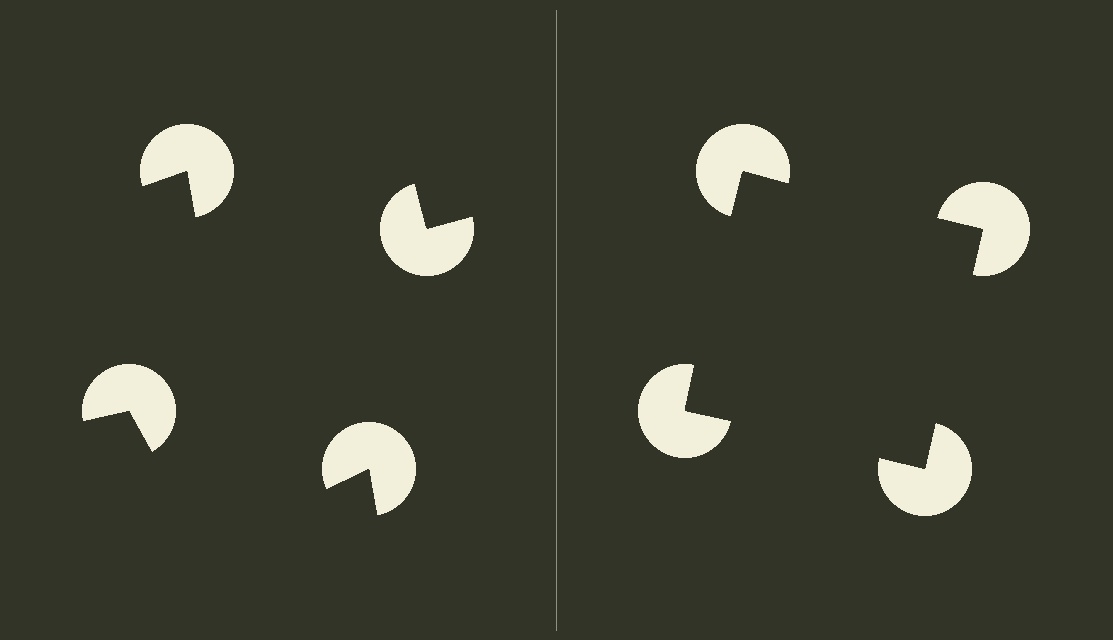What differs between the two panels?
The pac-man discs are positioned identically on both sides; only the wedge orientations differ. On the right they align to a square; on the left they are misaligned.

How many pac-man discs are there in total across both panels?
8 — 4 on each side.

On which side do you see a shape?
An illusory square appears on the right side. On the left side the wedge cuts are rotated, so no coherent shape forms.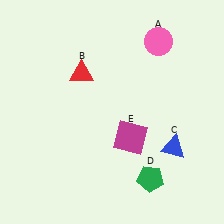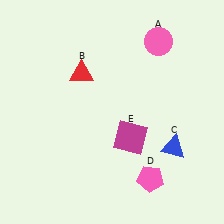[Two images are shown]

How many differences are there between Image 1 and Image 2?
There is 1 difference between the two images.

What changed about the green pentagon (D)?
In Image 1, D is green. In Image 2, it changed to pink.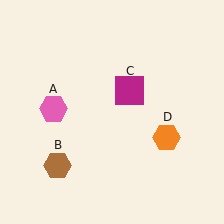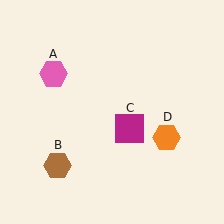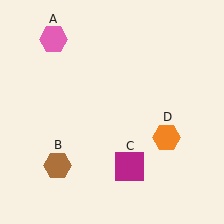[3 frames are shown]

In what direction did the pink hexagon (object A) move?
The pink hexagon (object A) moved up.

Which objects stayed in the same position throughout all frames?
Brown hexagon (object B) and orange hexagon (object D) remained stationary.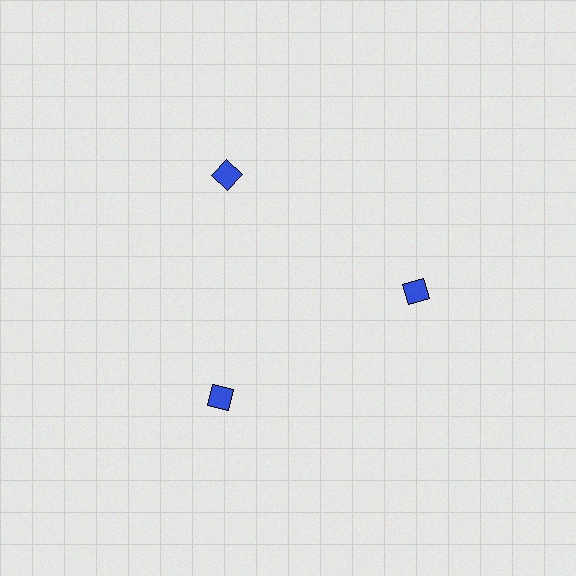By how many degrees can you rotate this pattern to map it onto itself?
The pattern maps onto itself every 120 degrees of rotation.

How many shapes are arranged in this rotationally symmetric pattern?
There are 3 shapes, arranged in 3 groups of 1.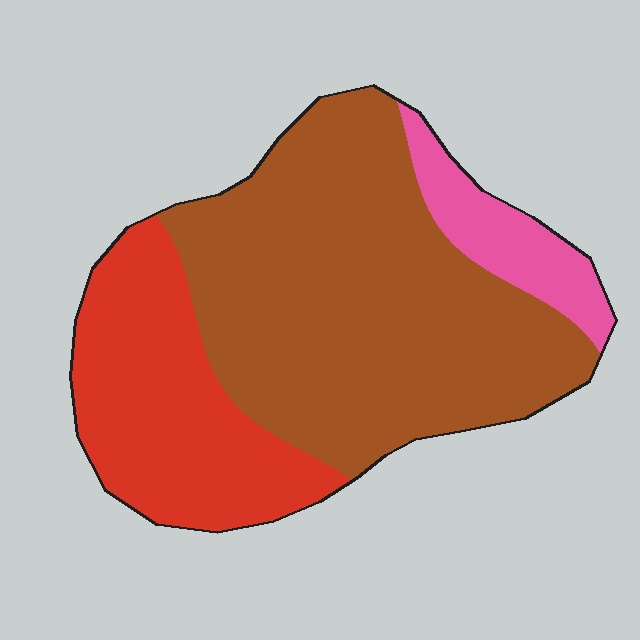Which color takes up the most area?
Brown, at roughly 60%.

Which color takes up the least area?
Pink, at roughly 10%.